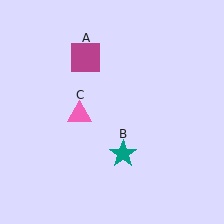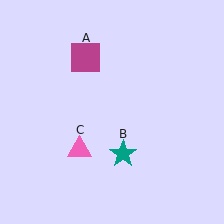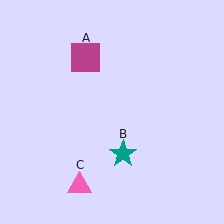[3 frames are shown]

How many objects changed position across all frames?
1 object changed position: pink triangle (object C).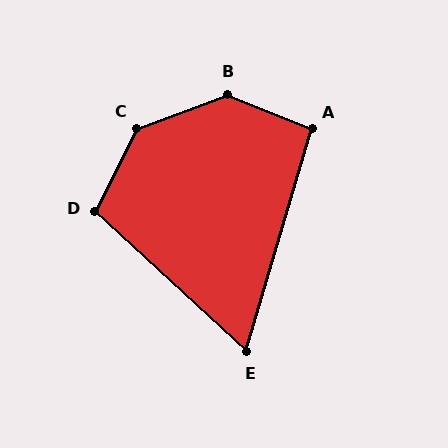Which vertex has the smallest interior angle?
E, at approximately 64 degrees.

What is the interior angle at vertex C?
Approximately 137 degrees (obtuse).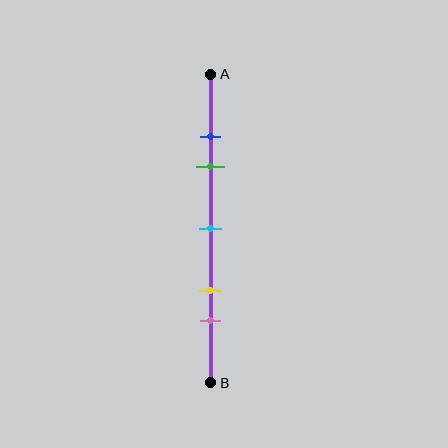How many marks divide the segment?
There are 5 marks dividing the segment.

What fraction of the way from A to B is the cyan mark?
The cyan mark is approximately 50% (0.5) of the way from A to B.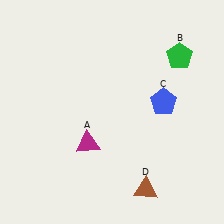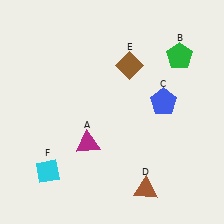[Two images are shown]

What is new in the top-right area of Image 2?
A brown diamond (E) was added in the top-right area of Image 2.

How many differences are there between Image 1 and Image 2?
There are 2 differences between the two images.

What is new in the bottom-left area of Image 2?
A cyan diamond (F) was added in the bottom-left area of Image 2.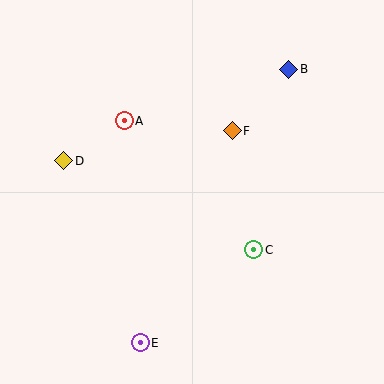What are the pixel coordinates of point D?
Point D is at (64, 161).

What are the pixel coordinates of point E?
Point E is at (140, 343).